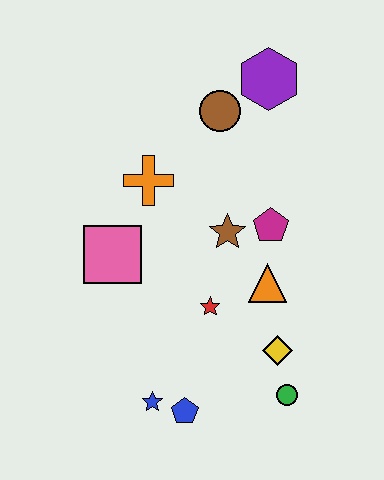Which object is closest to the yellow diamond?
The green circle is closest to the yellow diamond.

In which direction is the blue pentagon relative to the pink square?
The blue pentagon is below the pink square.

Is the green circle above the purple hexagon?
No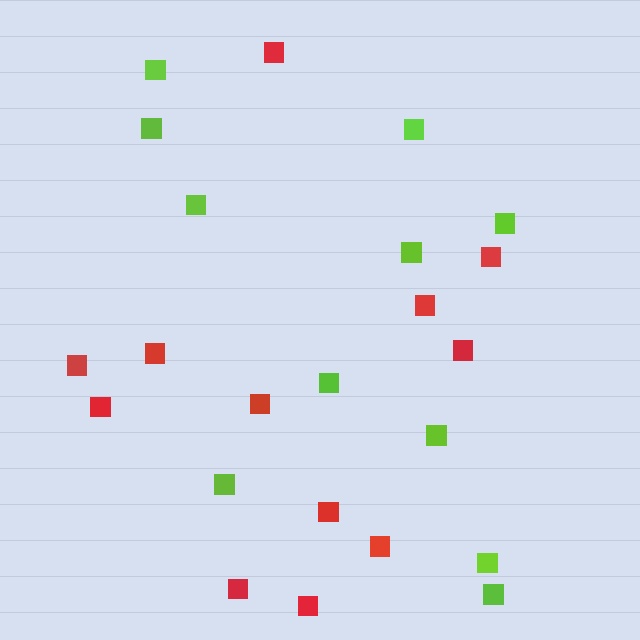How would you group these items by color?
There are 2 groups: one group of red squares (12) and one group of lime squares (11).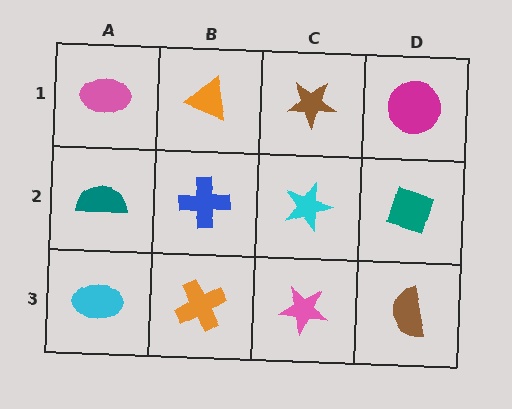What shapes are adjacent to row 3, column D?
A teal diamond (row 2, column D), a pink star (row 3, column C).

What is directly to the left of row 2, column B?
A teal semicircle.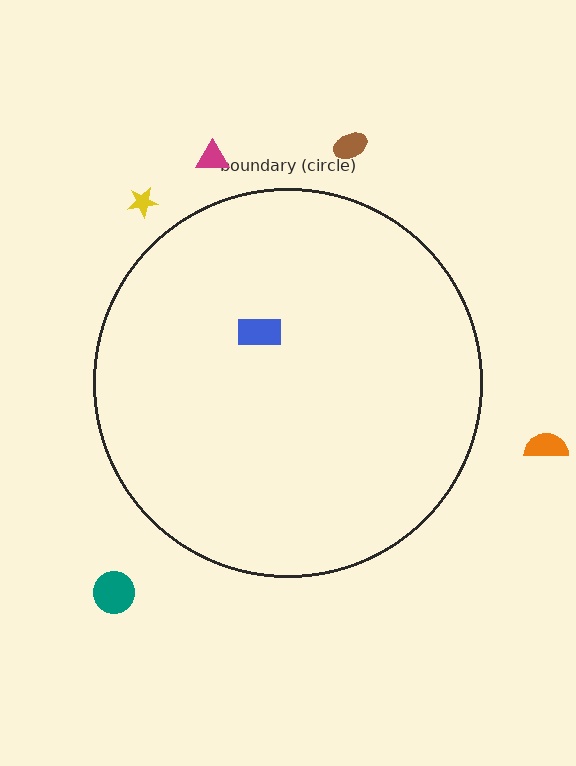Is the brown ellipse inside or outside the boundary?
Outside.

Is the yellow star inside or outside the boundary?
Outside.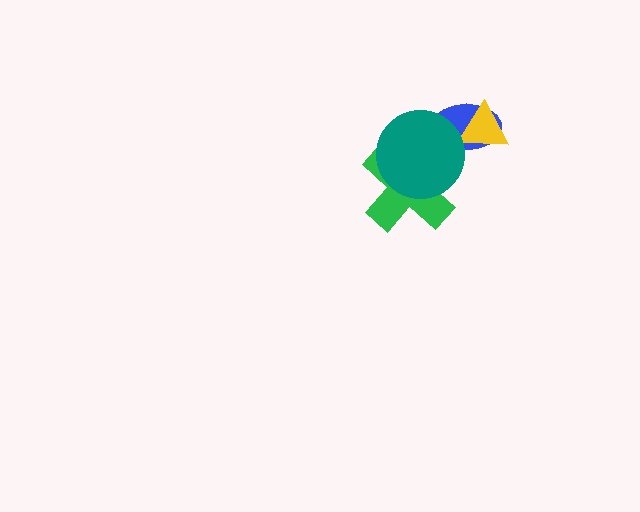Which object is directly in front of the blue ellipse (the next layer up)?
The yellow triangle is directly in front of the blue ellipse.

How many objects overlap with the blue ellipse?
2 objects overlap with the blue ellipse.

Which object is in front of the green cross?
The teal circle is in front of the green cross.